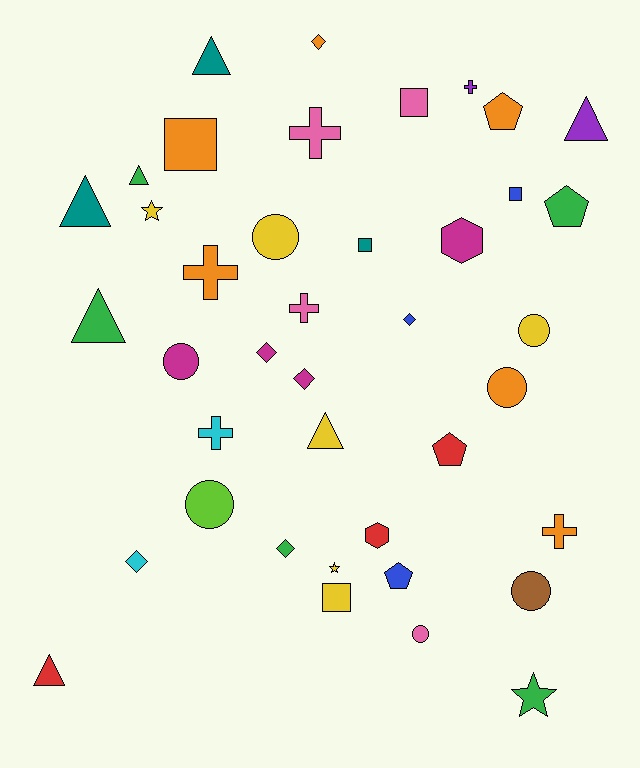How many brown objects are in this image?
There is 1 brown object.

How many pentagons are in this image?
There are 4 pentagons.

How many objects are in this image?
There are 40 objects.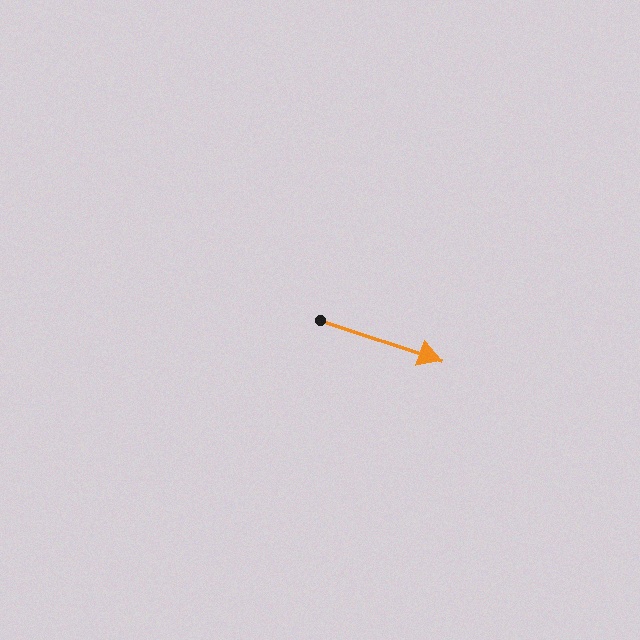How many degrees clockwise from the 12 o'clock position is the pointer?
Approximately 108 degrees.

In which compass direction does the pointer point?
East.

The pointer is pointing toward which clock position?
Roughly 4 o'clock.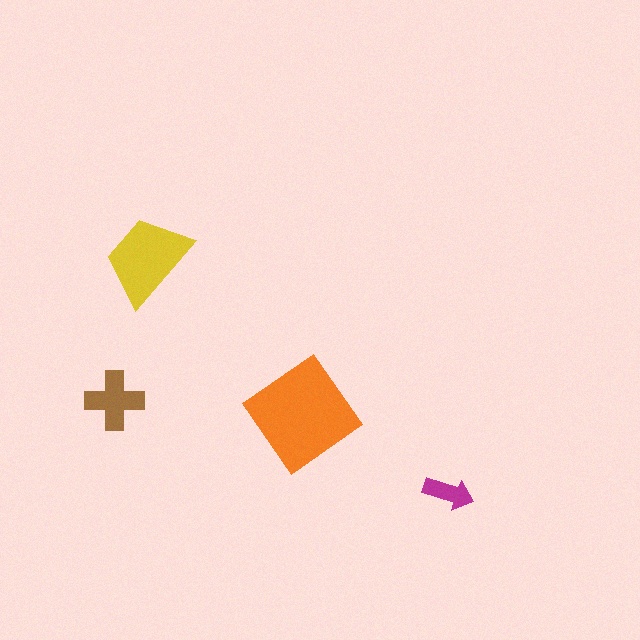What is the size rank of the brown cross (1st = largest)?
3rd.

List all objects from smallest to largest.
The magenta arrow, the brown cross, the yellow trapezoid, the orange diamond.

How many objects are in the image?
There are 4 objects in the image.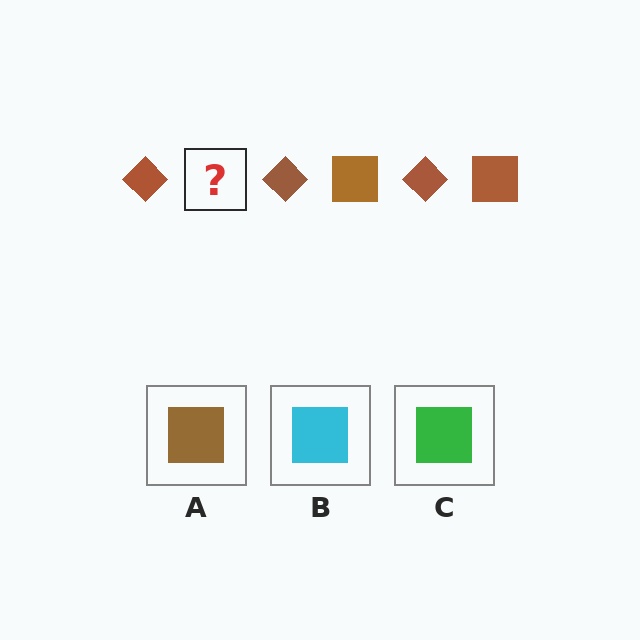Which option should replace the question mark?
Option A.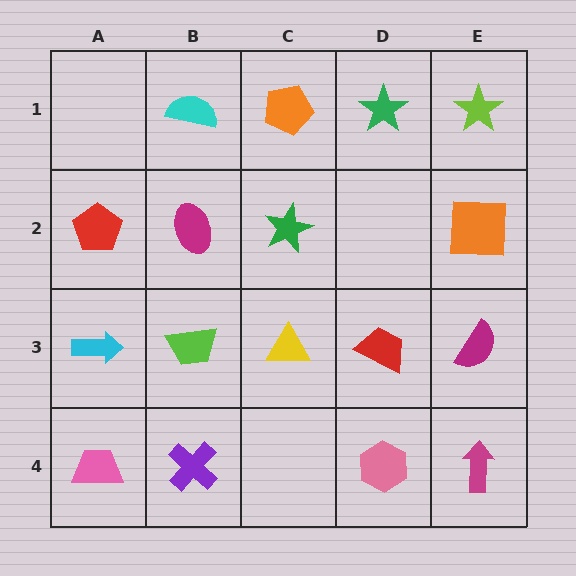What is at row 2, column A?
A red pentagon.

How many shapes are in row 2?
4 shapes.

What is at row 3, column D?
A red trapezoid.